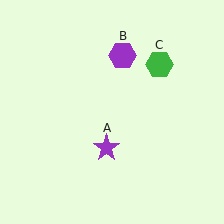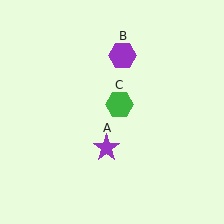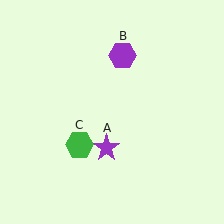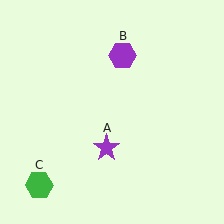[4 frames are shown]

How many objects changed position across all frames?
1 object changed position: green hexagon (object C).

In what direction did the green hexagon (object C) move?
The green hexagon (object C) moved down and to the left.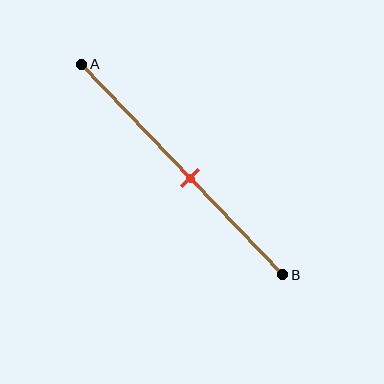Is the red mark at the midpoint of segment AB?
No, the mark is at about 55% from A, not at the 50% midpoint.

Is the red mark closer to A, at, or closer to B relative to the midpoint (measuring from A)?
The red mark is closer to point B than the midpoint of segment AB.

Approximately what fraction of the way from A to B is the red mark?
The red mark is approximately 55% of the way from A to B.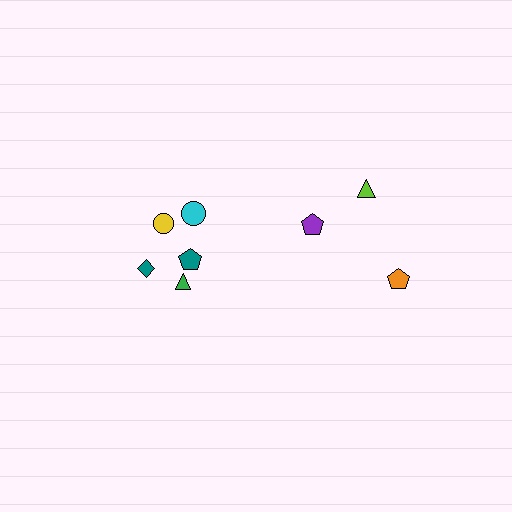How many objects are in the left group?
There are 5 objects.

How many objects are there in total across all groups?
There are 8 objects.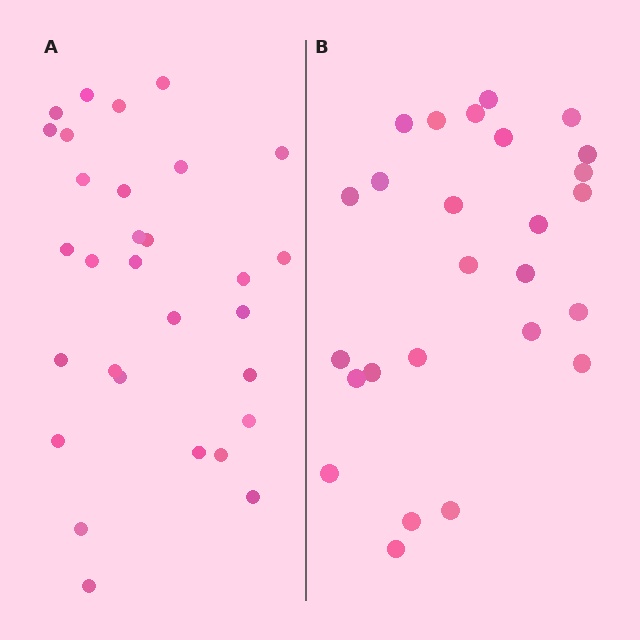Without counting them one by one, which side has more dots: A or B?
Region A (the left region) has more dots.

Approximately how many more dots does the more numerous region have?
Region A has about 4 more dots than region B.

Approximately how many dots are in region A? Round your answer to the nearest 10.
About 30 dots.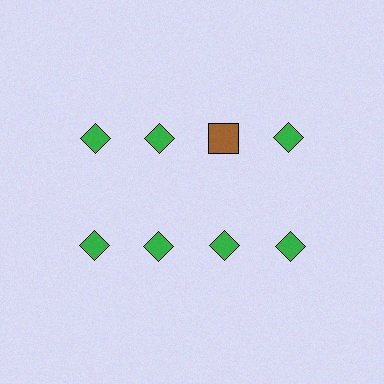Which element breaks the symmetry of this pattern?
The brown square in the top row, center column breaks the symmetry. All other shapes are green diamonds.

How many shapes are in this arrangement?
There are 8 shapes arranged in a grid pattern.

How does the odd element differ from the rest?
It differs in both color (brown instead of green) and shape (square instead of diamond).